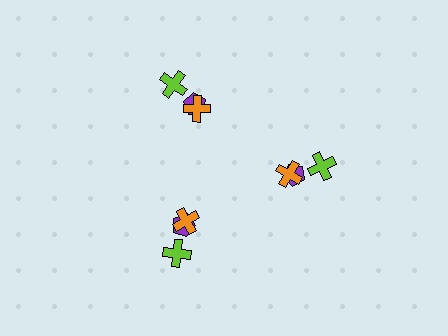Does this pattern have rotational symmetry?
Yes, this pattern has 3-fold rotational symmetry. It looks the same after rotating 120 degrees around the center.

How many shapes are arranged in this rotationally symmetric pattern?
There are 9 shapes, arranged in 3 groups of 3.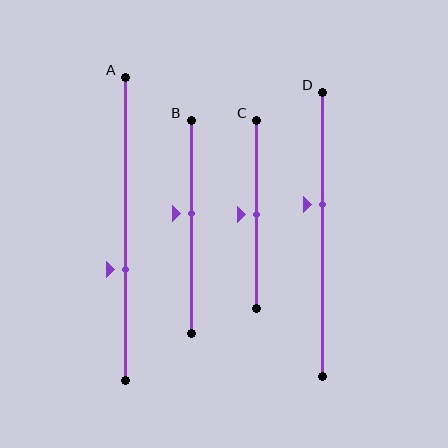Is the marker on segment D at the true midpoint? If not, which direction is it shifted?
No, the marker on segment D is shifted upward by about 11% of the segment length.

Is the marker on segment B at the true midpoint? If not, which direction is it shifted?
No, the marker on segment B is shifted upward by about 6% of the segment length.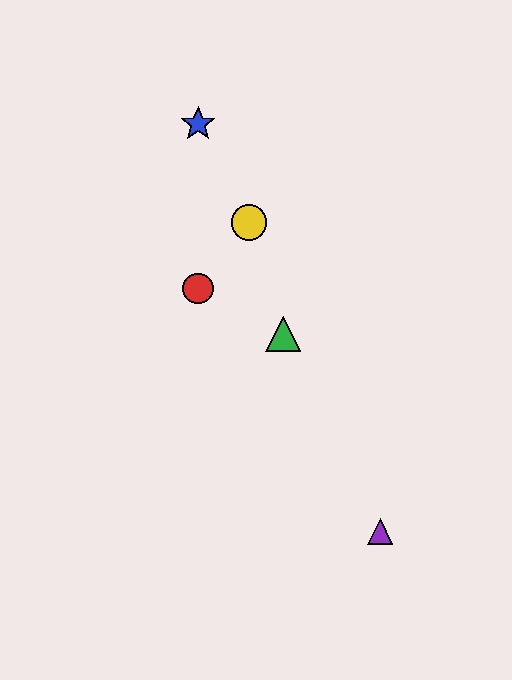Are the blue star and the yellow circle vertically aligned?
No, the blue star is at x≈198 and the yellow circle is at x≈249.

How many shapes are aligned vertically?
2 shapes (the red circle, the blue star) are aligned vertically.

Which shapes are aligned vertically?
The red circle, the blue star are aligned vertically.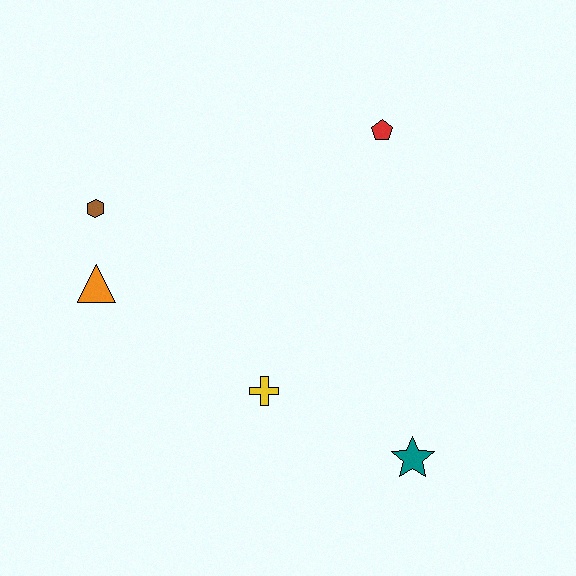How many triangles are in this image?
There is 1 triangle.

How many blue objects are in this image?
There are no blue objects.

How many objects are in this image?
There are 5 objects.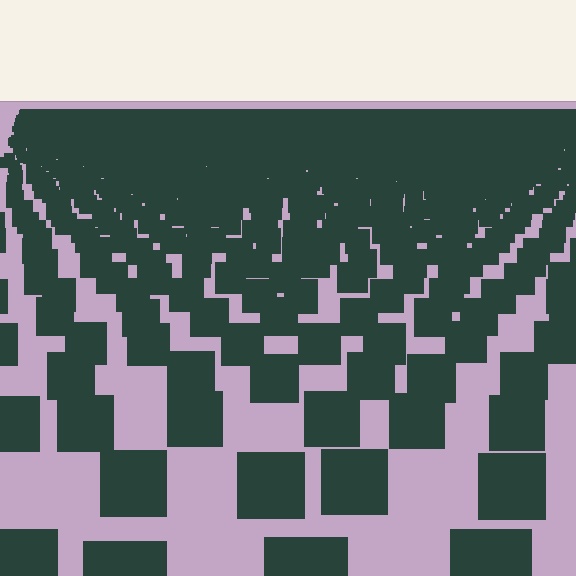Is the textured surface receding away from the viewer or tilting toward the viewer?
The surface is receding away from the viewer. Texture elements get smaller and denser toward the top.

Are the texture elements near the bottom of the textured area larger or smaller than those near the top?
Larger. Near the bottom, elements are closer to the viewer and appear at a bigger on-screen size.